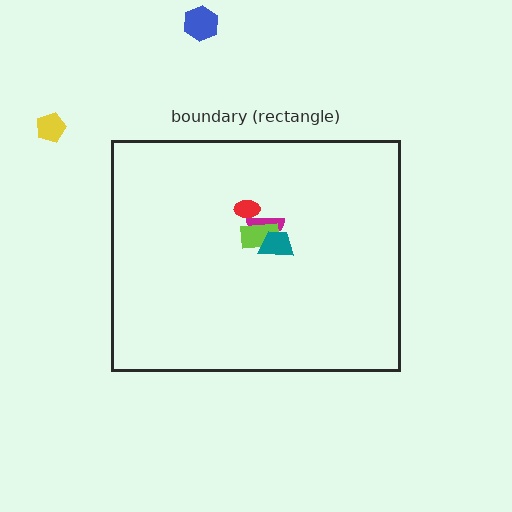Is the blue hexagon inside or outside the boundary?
Outside.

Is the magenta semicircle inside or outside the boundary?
Inside.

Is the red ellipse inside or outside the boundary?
Inside.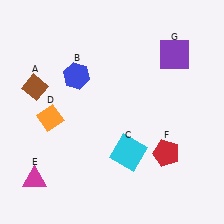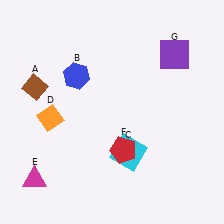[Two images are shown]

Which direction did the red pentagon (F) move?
The red pentagon (F) moved left.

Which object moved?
The red pentagon (F) moved left.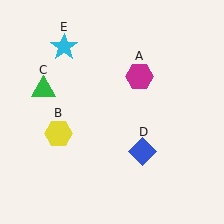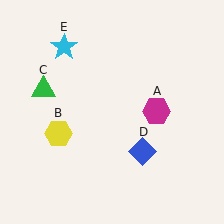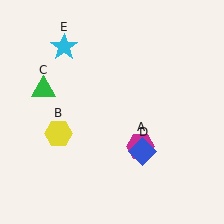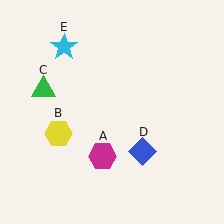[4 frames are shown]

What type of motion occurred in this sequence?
The magenta hexagon (object A) rotated clockwise around the center of the scene.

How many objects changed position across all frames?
1 object changed position: magenta hexagon (object A).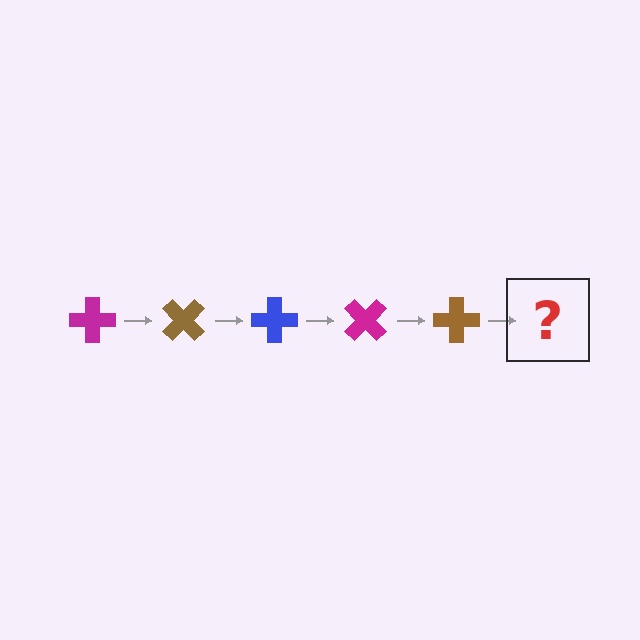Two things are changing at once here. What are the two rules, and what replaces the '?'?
The two rules are that it rotates 45 degrees each step and the color cycles through magenta, brown, and blue. The '?' should be a blue cross, rotated 225 degrees from the start.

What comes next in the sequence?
The next element should be a blue cross, rotated 225 degrees from the start.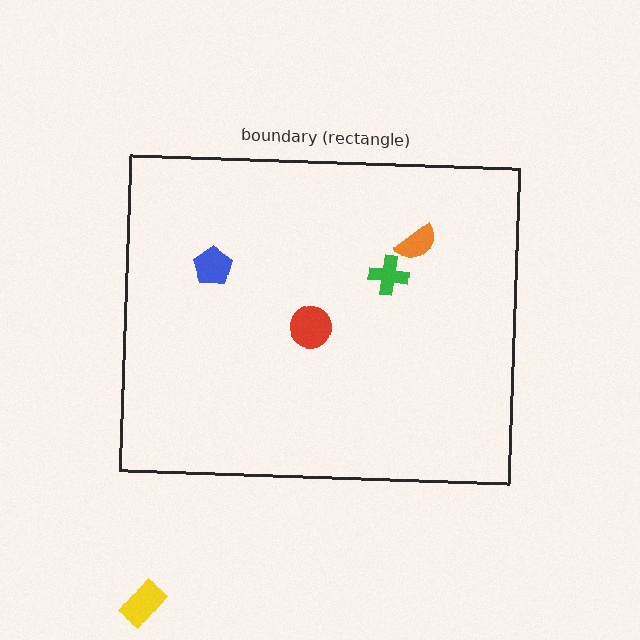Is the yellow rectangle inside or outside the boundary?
Outside.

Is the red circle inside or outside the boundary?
Inside.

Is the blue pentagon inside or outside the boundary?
Inside.